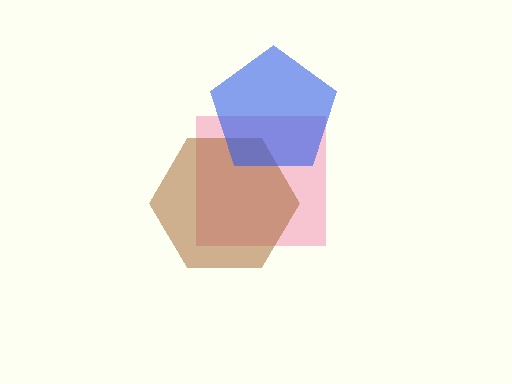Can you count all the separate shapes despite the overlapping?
Yes, there are 3 separate shapes.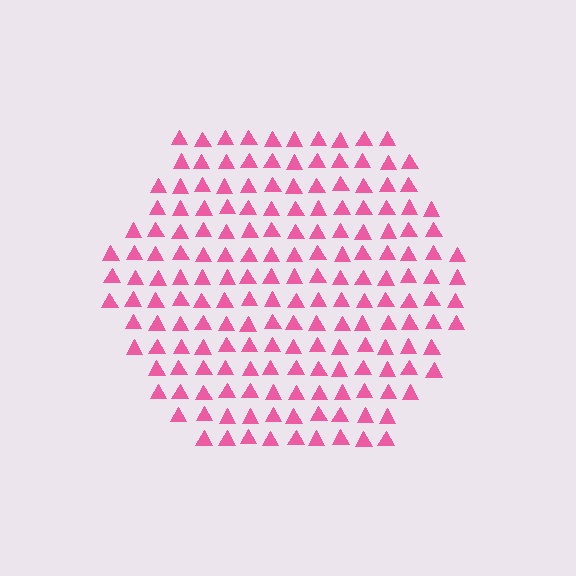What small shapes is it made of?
It is made of small triangles.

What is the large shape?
The large shape is a hexagon.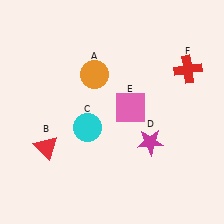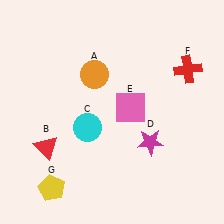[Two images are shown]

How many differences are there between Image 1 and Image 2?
There is 1 difference between the two images.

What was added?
A yellow pentagon (G) was added in Image 2.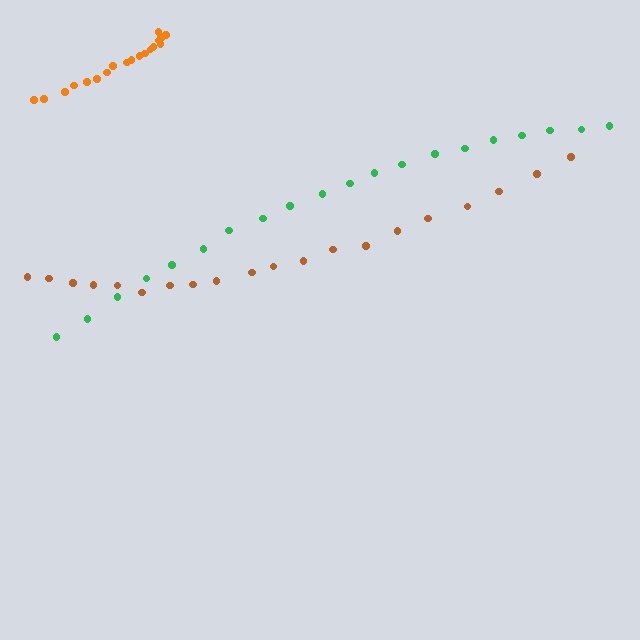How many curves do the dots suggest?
There are 3 distinct paths.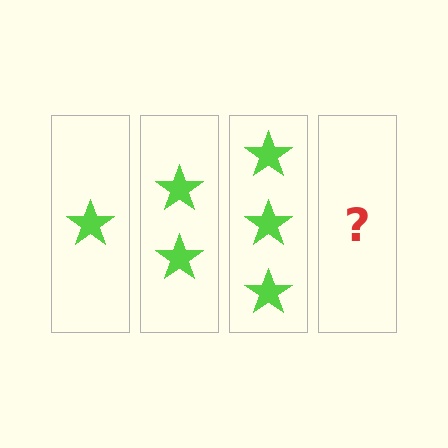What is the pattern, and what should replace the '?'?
The pattern is that each step adds one more star. The '?' should be 4 stars.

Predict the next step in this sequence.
The next step is 4 stars.